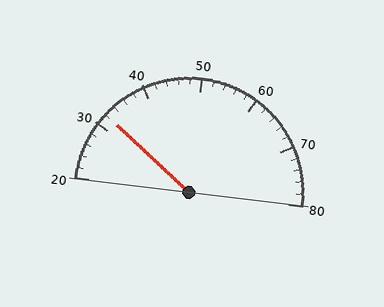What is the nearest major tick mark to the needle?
The nearest major tick mark is 30.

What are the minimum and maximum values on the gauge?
The gauge ranges from 20 to 80.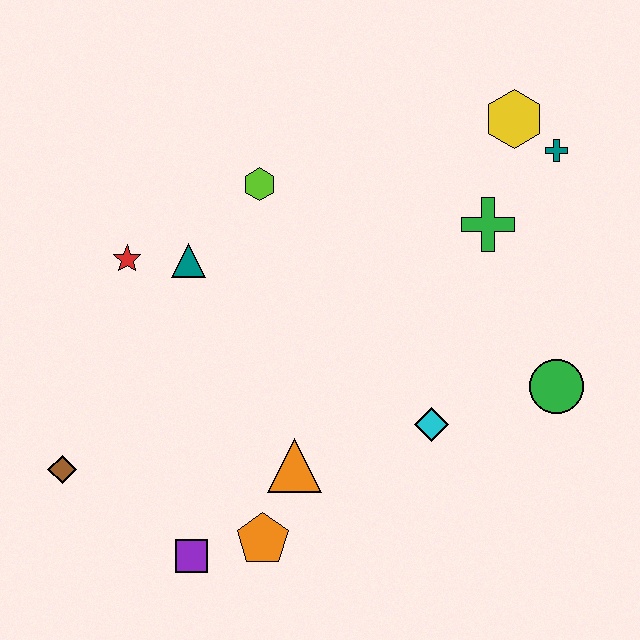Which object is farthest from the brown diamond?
The teal cross is farthest from the brown diamond.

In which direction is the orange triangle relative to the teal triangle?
The orange triangle is below the teal triangle.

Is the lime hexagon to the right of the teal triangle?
Yes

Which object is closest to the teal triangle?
The red star is closest to the teal triangle.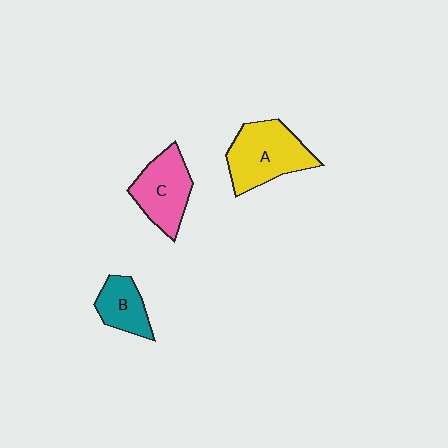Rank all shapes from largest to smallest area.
From largest to smallest: A (yellow), C (pink), B (teal).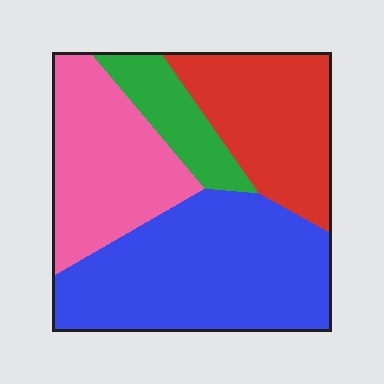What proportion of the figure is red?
Red takes up about one quarter (1/4) of the figure.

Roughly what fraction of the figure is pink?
Pink takes up between a quarter and a half of the figure.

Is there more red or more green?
Red.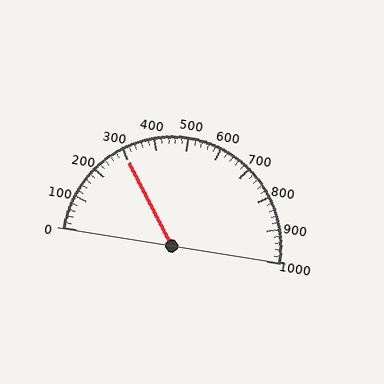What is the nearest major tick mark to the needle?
The nearest major tick mark is 300.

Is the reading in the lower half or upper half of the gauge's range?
The reading is in the lower half of the range (0 to 1000).